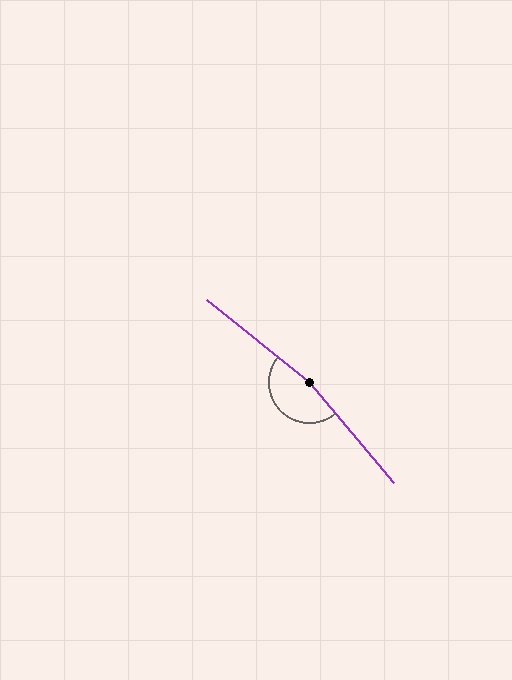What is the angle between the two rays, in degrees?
Approximately 169 degrees.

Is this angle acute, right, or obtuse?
It is obtuse.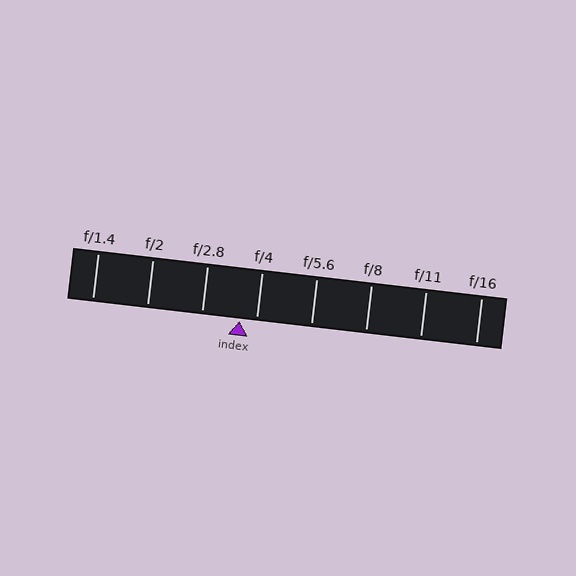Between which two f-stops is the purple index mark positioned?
The index mark is between f/2.8 and f/4.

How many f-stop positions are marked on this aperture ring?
There are 8 f-stop positions marked.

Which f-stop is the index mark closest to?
The index mark is closest to f/4.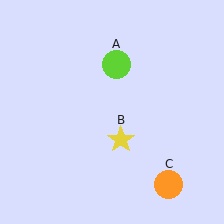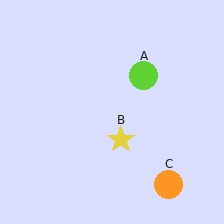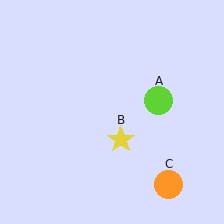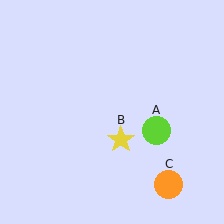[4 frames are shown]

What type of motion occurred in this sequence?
The lime circle (object A) rotated clockwise around the center of the scene.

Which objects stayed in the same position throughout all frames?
Yellow star (object B) and orange circle (object C) remained stationary.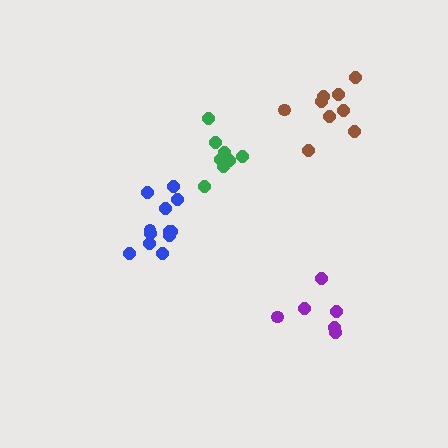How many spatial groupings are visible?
There are 4 spatial groupings.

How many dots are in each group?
Group 1: 8 dots, Group 2: 6 dots, Group 3: 12 dots, Group 4: 9 dots (35 total).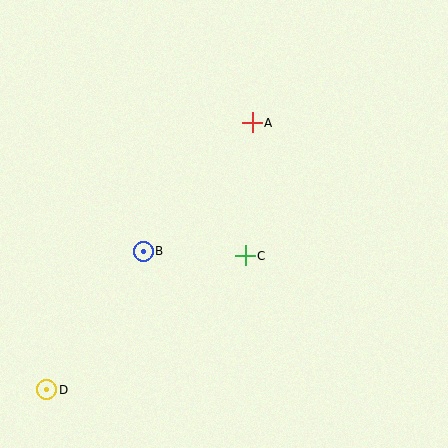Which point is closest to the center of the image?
Point C at (245, 256) is closest to the center.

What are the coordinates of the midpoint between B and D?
The midpoint between B and D is at (95, 320).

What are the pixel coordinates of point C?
Point C is at (245, 256).